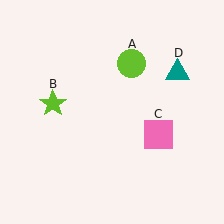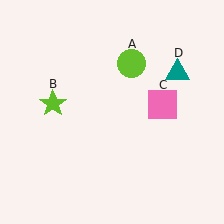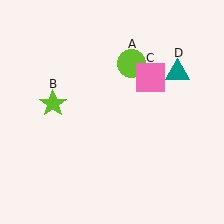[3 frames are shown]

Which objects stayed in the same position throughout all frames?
Lime circle (object A) and lime star (object B) and teal triangle (object D) remained stationary.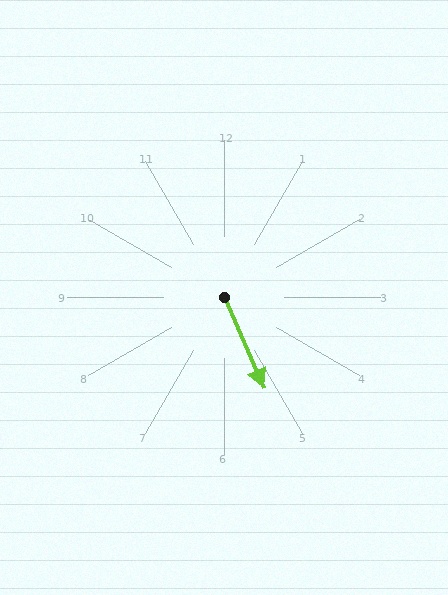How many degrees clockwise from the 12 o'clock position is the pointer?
Approximately 156 degrees.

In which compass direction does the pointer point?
Southeast.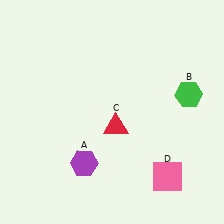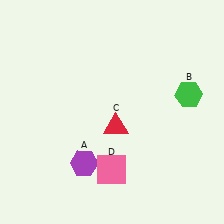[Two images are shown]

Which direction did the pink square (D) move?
The pink square (D) moved left.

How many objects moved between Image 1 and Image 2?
1 object moved between the two images.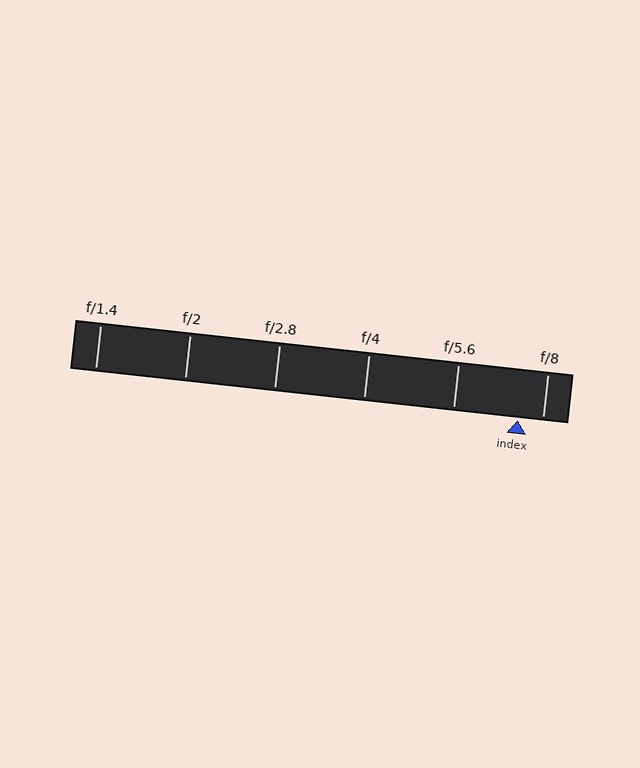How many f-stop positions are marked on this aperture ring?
There are 6 f-stop positions marked.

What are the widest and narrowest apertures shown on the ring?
The widest aperture shown is f/1.4 and the narrowest is f/8.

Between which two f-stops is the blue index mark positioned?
The index mark is between f/5.6 and f/8.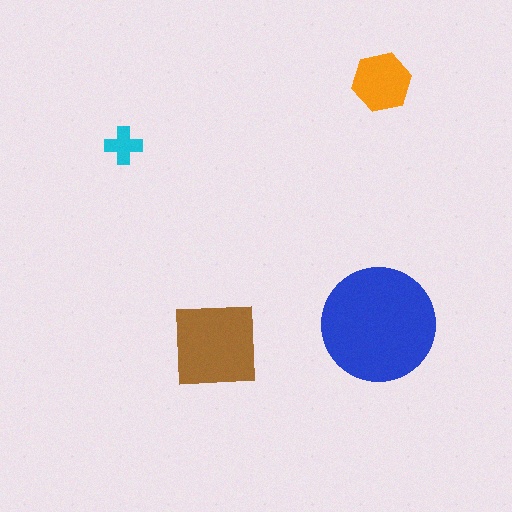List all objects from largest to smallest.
The blue circle, the brown square, the orange hexagon, the cyan cross.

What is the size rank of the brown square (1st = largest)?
2nd.